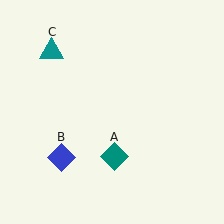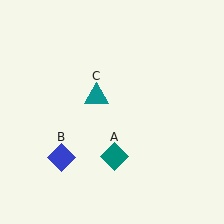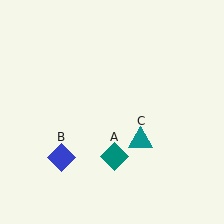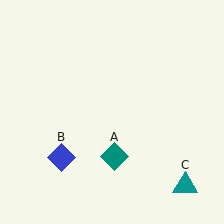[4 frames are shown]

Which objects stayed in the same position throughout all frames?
Teal diamond (object A) and blue diamond (object B) remained stationary.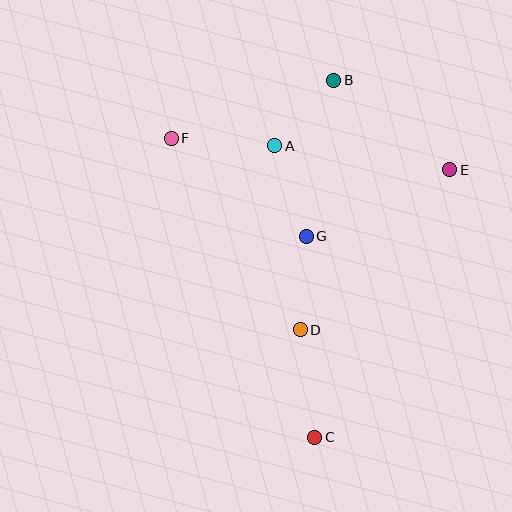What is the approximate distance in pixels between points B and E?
The distance between B and E is approximately 146 pixels.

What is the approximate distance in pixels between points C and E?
The distance between C and E is approximately 300 pixels.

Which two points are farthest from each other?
Points B and C are farthest from each other.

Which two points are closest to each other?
Points A and B are closest to each other.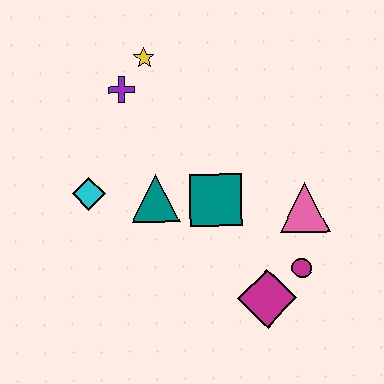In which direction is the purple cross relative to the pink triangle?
The purple cross is to the left of the pink triangle.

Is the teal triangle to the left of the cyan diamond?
No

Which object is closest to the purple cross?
The yellow star is closest to the purple cross.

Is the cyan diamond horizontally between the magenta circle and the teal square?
No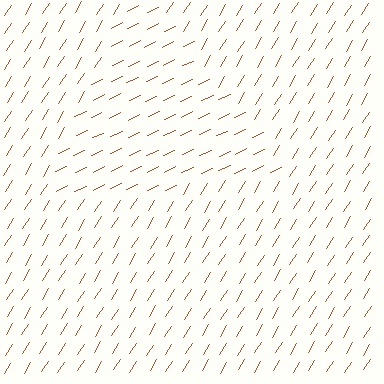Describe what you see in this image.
The image is filled with small brown line segments. A triangle region in the image has lines oriented differently from the surrounding lines, creating a visible texture boundary.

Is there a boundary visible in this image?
Yes, there is a texture boundary formed by a change in line orientation.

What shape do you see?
I see a triangle.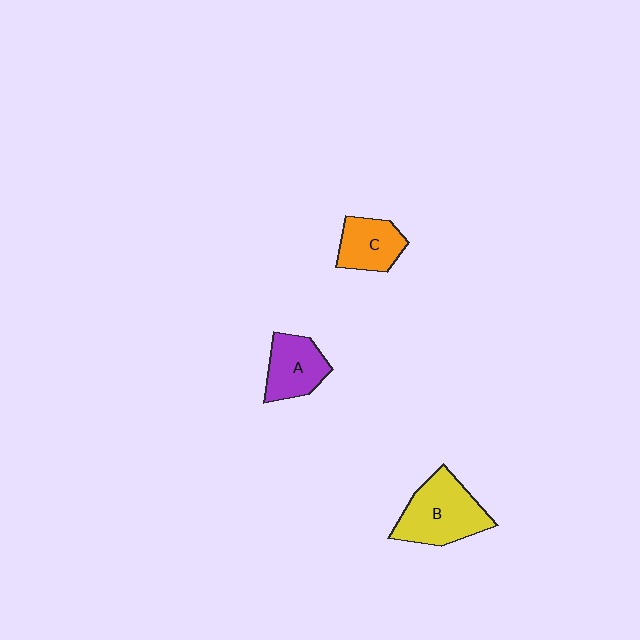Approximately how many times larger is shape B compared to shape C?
Approximately 1.6 times.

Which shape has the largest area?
Shape B (yellow).